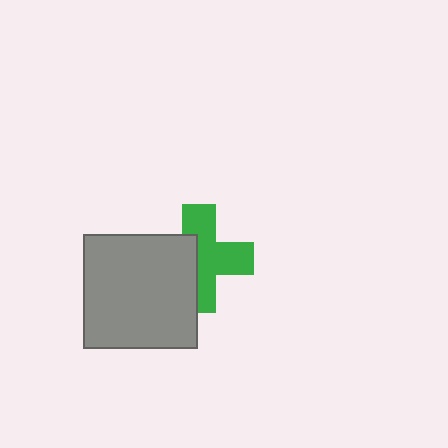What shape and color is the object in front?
The object in front is a gray square.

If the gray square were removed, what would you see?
You would see the complete green cross.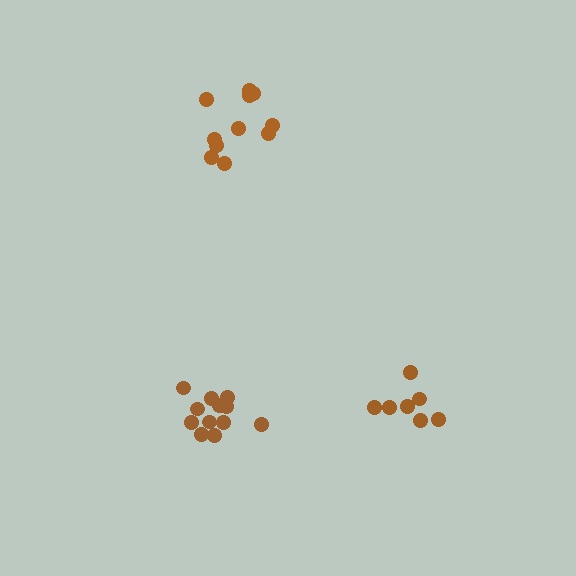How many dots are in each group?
Group 1: 7 dots, Group 2: 11 dots, Group 3: 12 dots (30 total).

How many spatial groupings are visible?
There are 3 spatial groupings.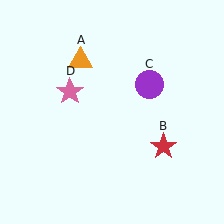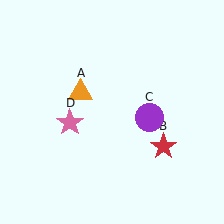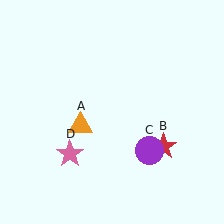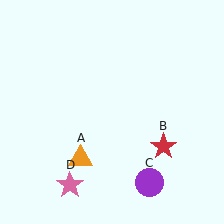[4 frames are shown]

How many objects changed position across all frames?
3 objects changed position: orange triangle (object A), purple circle (object C), pink star (object D).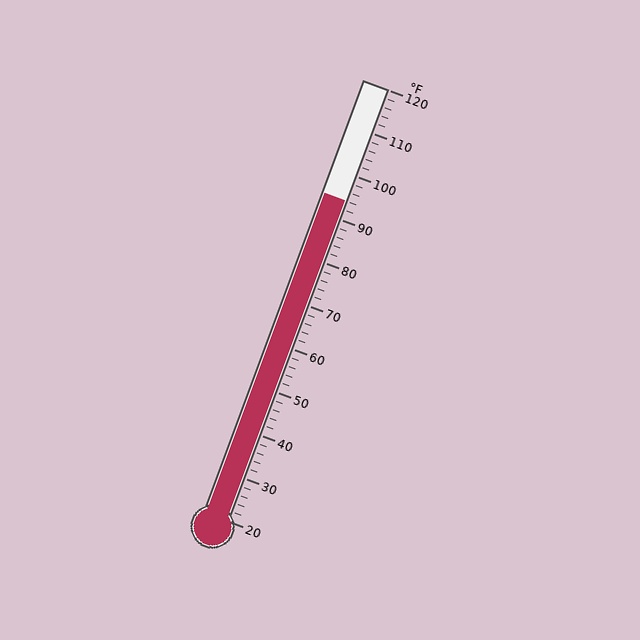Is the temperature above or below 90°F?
The temperature is above 90°F.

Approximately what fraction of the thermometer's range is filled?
The thermometer is filled to approximately 75% of its range.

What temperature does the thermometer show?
The thermometer shows approximately 94°F.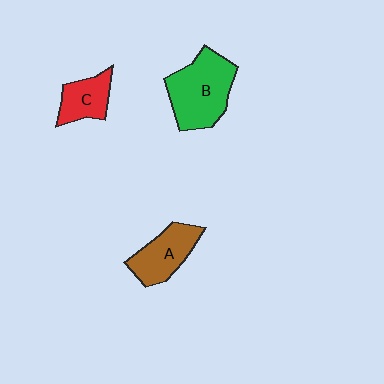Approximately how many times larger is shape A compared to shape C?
Approximately 1.3 times.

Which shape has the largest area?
Shape B (green).